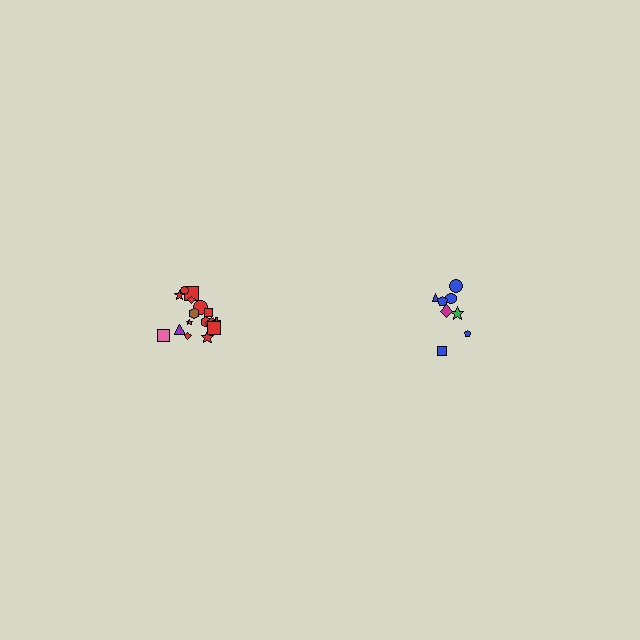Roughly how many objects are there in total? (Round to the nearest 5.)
Roughly 25 objects in total.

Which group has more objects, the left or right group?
The left group.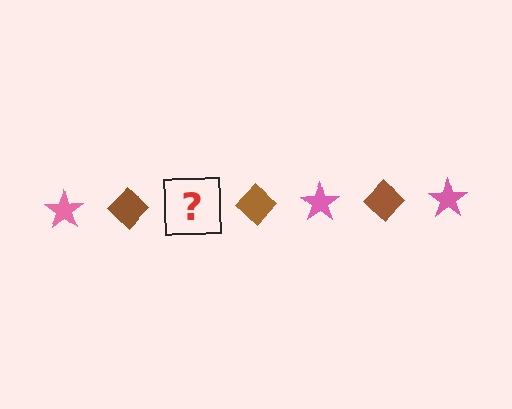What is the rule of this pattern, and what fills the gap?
The rule is that the pattern alternates between pink star and brown diamond. The gap should be filled with a pink star.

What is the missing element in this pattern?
The missing element is a pink star.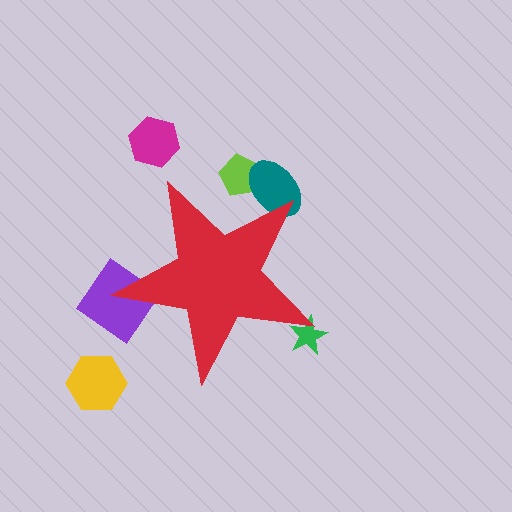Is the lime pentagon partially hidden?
Yes, the lime pentagon is partially hidden behind the red star.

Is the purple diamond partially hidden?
Yes, the purple diamond is partially hidden behind the red star.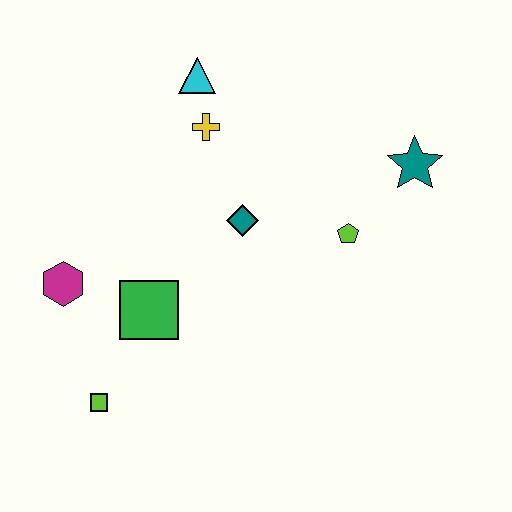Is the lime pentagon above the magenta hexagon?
Yes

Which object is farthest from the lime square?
The teal star is farthest from the lime square.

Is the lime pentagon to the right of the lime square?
Yes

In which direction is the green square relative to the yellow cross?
The green square is below the yellow cross.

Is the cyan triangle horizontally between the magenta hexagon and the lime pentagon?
Yes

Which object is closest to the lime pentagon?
The teal star is closest to the lime pentagon.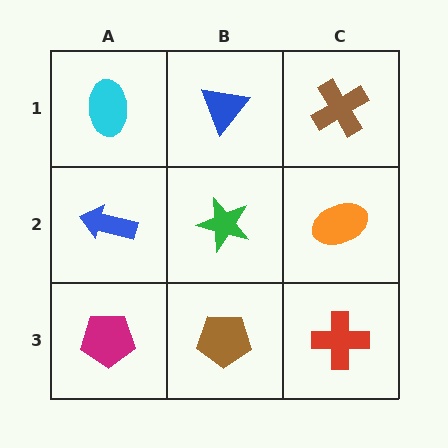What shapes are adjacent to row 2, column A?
A cyan ellipse (row 1, column A), a magenta pentagon (row 3, column A), a green star (row 2, column B).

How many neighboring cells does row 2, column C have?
3.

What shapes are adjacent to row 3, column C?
An orange ellipse (row 2, column C), a brown pentagon (row 3, column B).